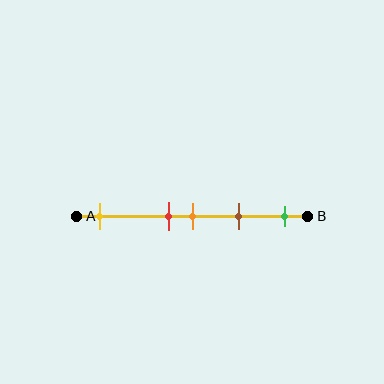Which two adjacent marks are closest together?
The red and orange marks are the closest adjacent pair.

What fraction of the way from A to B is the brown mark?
The brown mark is approximately 70% (0.7) of the way from A to B.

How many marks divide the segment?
There are 5 marks dividing the segment.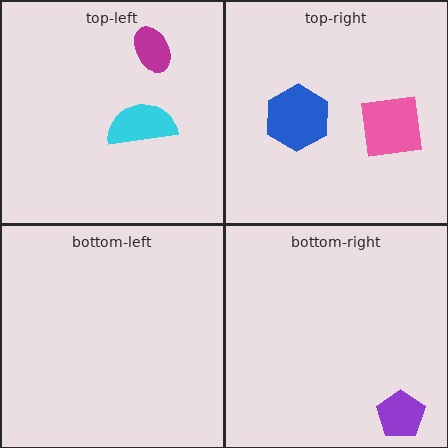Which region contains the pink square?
The top-right region.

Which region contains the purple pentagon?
The bottom-right region.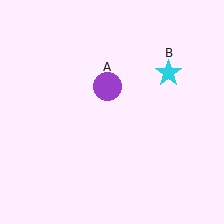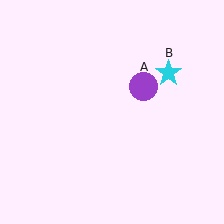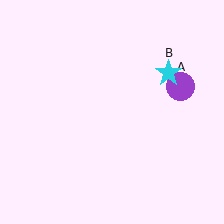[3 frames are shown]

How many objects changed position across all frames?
1 object changed position: purple circle (object A).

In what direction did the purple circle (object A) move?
The purple circle (object A) moved right.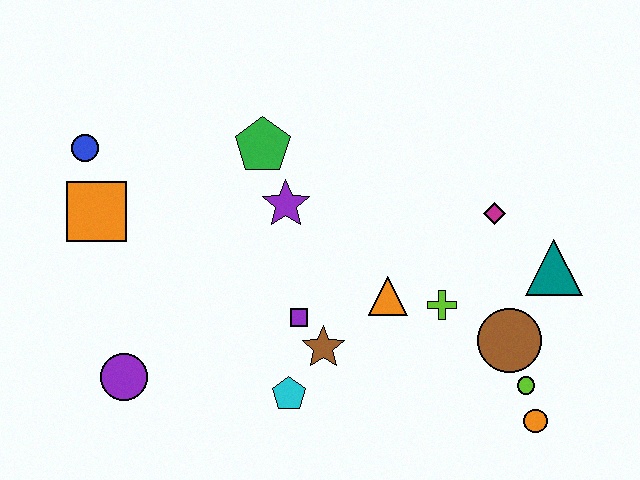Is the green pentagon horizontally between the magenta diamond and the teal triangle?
No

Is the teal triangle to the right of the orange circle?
Yes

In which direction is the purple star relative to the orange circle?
The purple star is to the left of the orange circle.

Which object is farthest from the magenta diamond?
The blue circle is farthest from the magenta diamond.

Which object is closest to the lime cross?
The orange triangle is closest to the lime cross.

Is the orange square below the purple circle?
No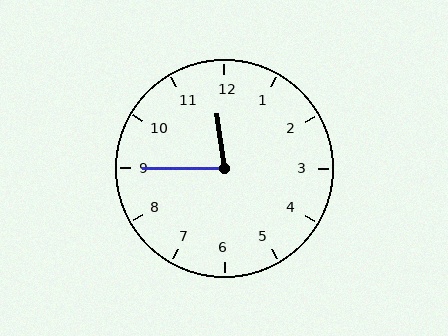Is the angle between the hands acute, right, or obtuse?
It is acute.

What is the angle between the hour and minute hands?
Approximately 82 degrees.